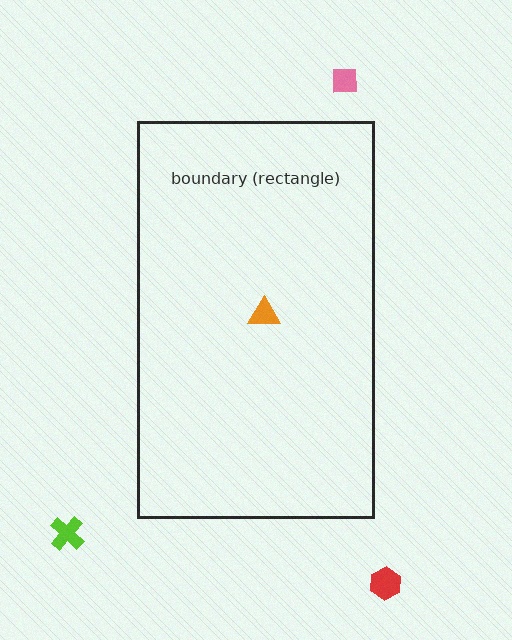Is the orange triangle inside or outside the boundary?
Inside.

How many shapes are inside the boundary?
1 inside, 3 outside.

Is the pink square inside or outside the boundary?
Outside.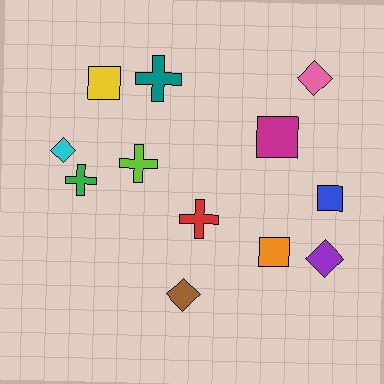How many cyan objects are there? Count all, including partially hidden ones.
There is 1 cyan object.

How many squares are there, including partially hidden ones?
There are 4 squares.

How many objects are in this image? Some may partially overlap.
There are 12 objects.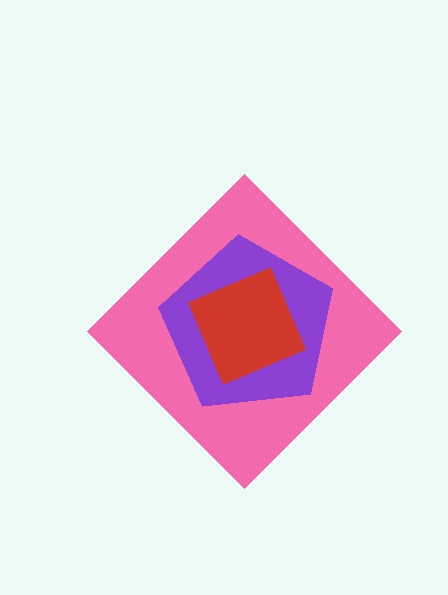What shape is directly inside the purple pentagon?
The red square.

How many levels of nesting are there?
3.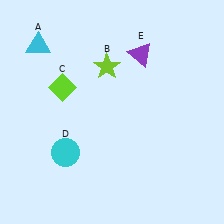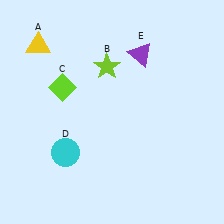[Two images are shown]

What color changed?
The triangle (A) changed from cyan in Image 1 to yellow in Image 2.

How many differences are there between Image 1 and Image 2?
There is 1 difference between the two images.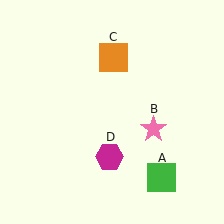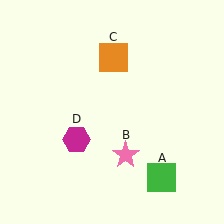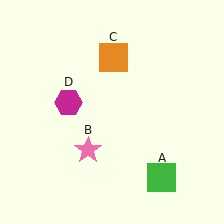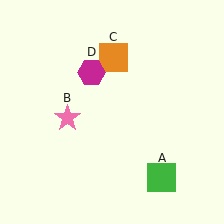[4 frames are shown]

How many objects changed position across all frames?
2 objects changed position: pink star (object B), magenta hexagon (object D).